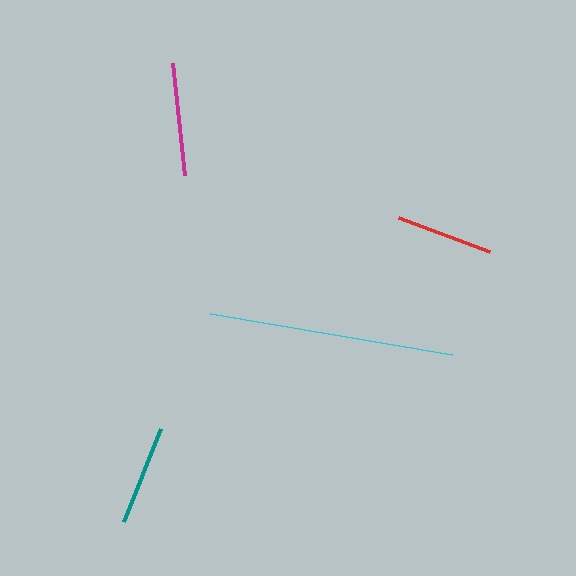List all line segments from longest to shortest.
From longest to shortest: cyan, magenta, teal, red.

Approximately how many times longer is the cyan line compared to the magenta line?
The cyan line is approximately 2.2 times the length of the magenta line.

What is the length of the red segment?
The red segment is approximately 97 pixels long.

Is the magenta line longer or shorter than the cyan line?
The cyan line is longer than the magenta line.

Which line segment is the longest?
The cyan line is the longest at approximately 246 pixels.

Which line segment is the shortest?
The red line is the shortest at approximately 97 pixels.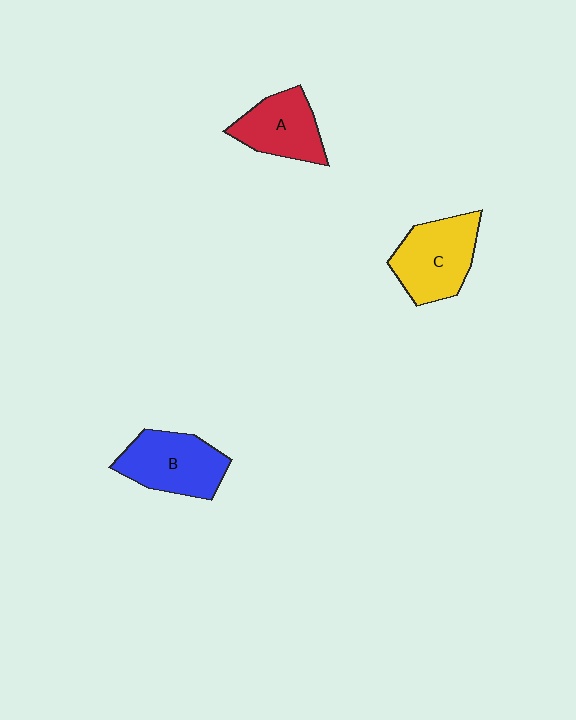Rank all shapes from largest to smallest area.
From largest to smallest: C (yellow), B (blue), A (red).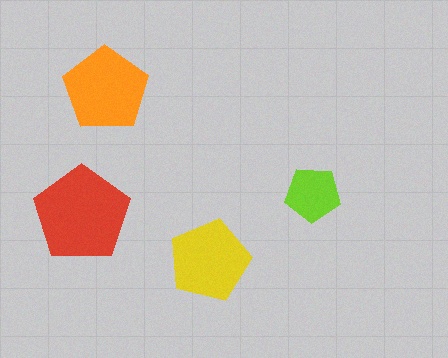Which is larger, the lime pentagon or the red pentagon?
The red one.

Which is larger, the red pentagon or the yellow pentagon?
The red one.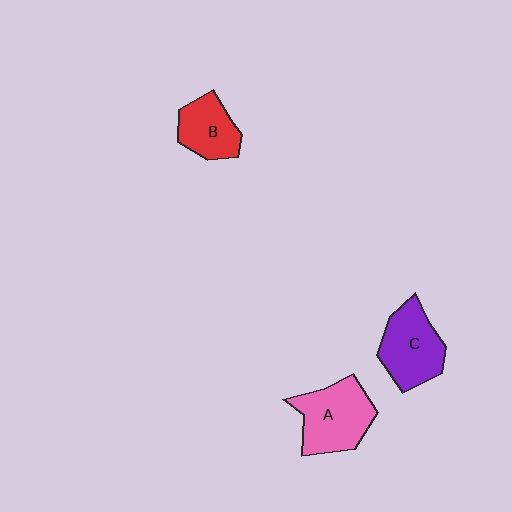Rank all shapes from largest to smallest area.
From largest to smallest: A (pink), C (purple), B (red).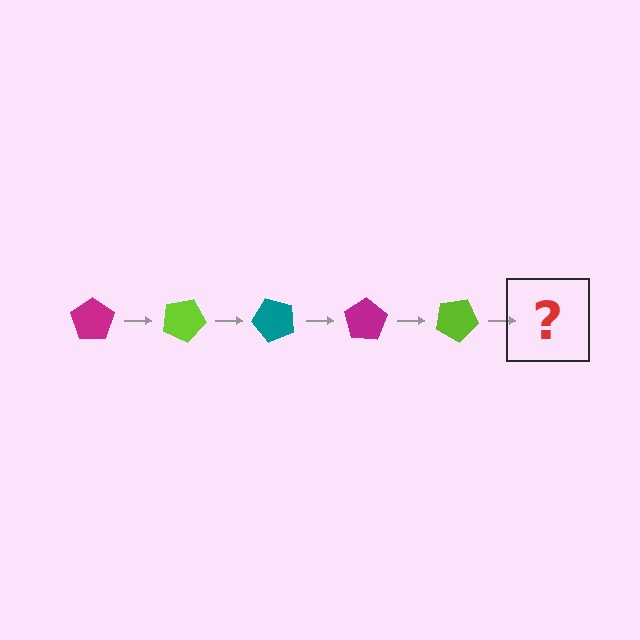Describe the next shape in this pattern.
It should be a teal pentagon, rotated 125 degrees from the start.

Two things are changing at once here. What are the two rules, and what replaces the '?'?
The two rules are that it rotates 25 degrees each step and the color cycles through magenta, lime, and teal. The '?' should be a teal pentagon, rotated 125 degrees from the start.